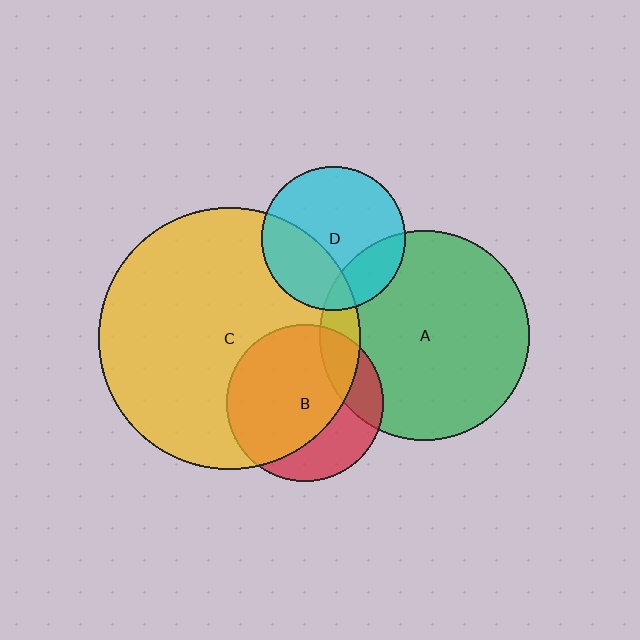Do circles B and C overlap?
Yes.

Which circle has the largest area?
Circle C (yellow).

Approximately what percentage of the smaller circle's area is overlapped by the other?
Approximately 70%.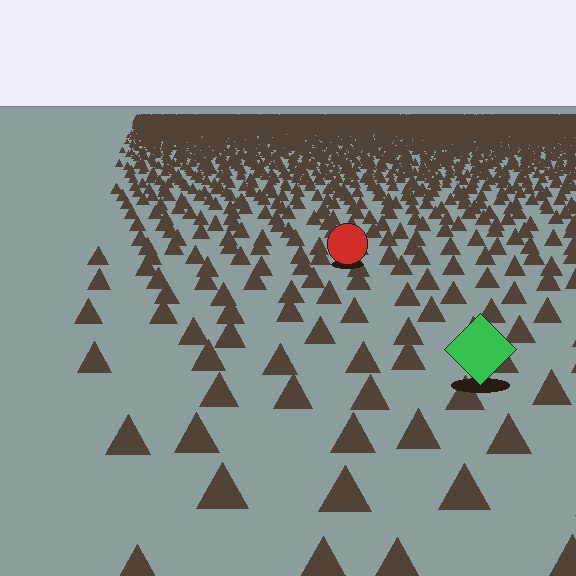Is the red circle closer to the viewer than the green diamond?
No. The green diamond is closer — you can tell from the texture gradient: the ground texture is coarser near it.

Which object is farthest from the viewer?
The red circle is farthest from the viewer. It appears smaller and the ground texture around it is denser.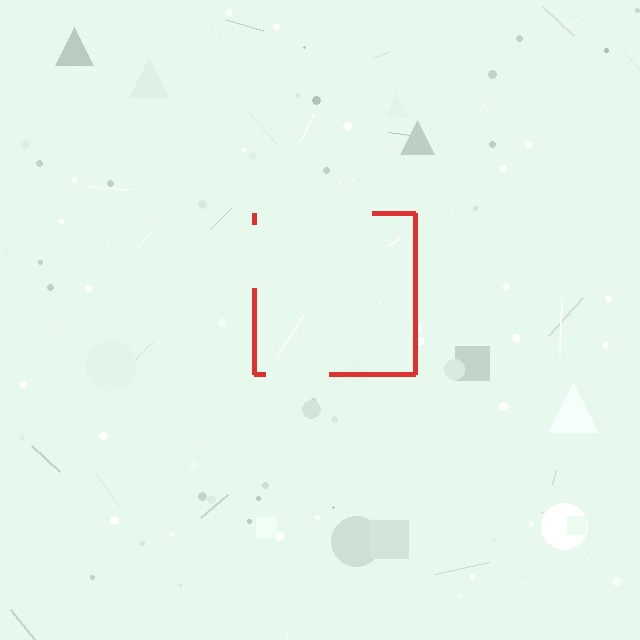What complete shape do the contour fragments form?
The contour fragments form a square.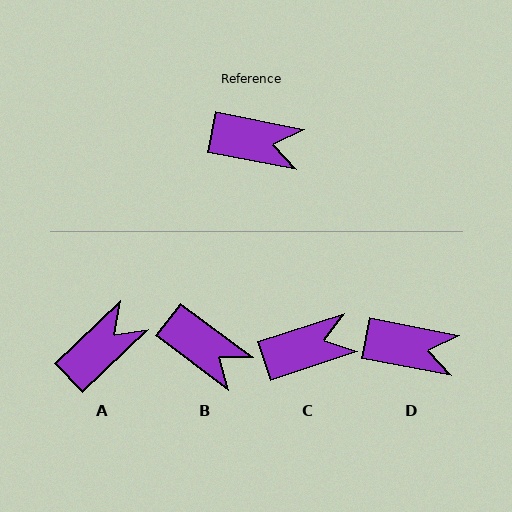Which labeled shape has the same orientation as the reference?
D.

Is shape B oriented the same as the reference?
No, it is off by about 26 degrees.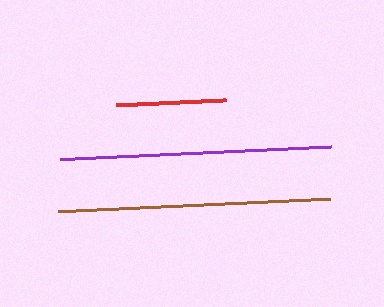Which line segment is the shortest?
The red line is the shortest at approximately 110 pixels.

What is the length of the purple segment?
The purple segment is approximately 271 pixels long.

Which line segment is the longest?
The brown line is the longest at approximately 273 pixels.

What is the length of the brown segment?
The brown segment is approximately 273 pixels long.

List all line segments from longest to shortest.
From longest to shortest: brown, purple, red.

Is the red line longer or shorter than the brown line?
The brown line is longer than the red line.